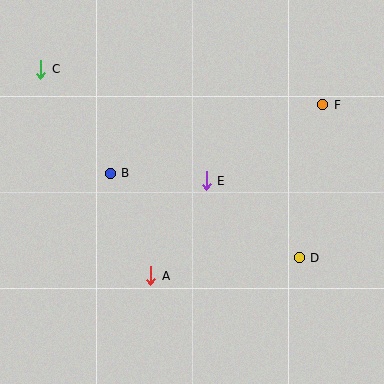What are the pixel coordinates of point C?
Point C is at (41, 69).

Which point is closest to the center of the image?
Point E at (206, 181) is closest to the center.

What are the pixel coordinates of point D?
Point D is at (299, 258).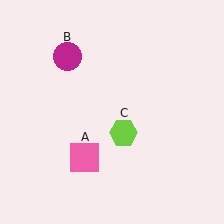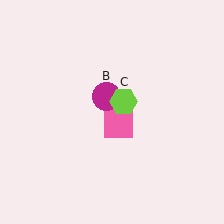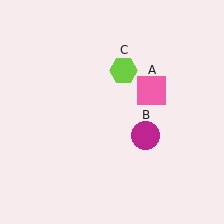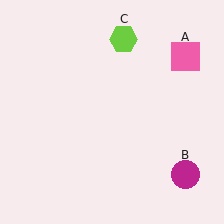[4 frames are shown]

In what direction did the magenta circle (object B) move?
The magenta circle (object B) moved down and to the right.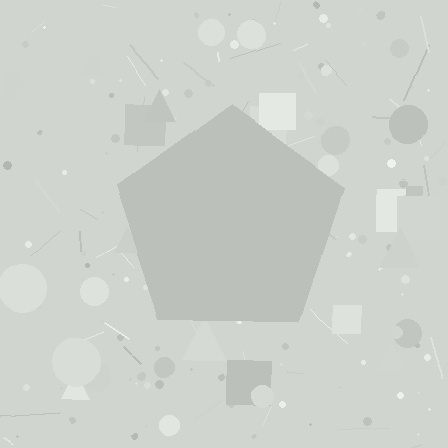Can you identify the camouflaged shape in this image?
The camouflaged shape is a pentagon.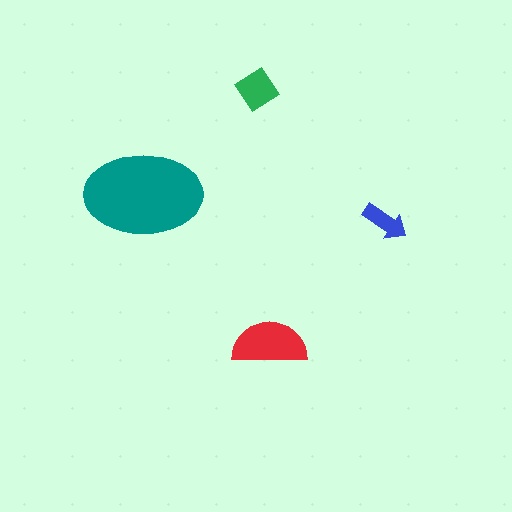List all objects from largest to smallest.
The teal ellipse, the red semicircle, the green diamond, the blue arrow.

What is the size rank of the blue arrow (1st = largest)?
4th.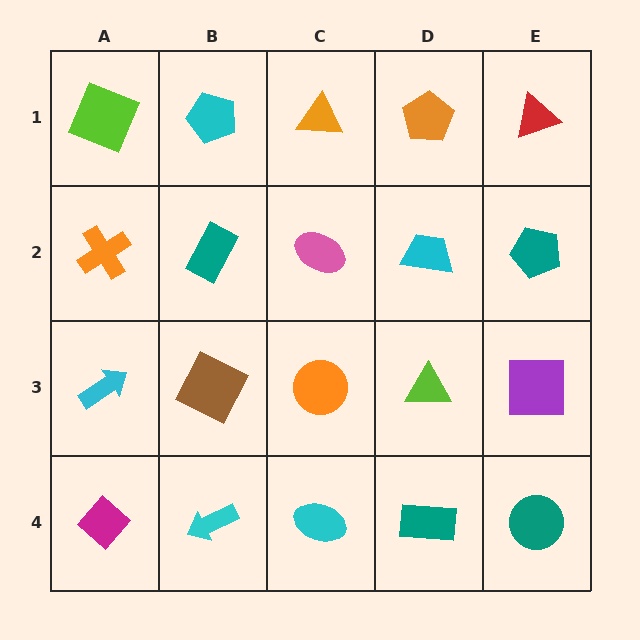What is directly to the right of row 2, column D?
A teal pentagon.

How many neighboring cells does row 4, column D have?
3.